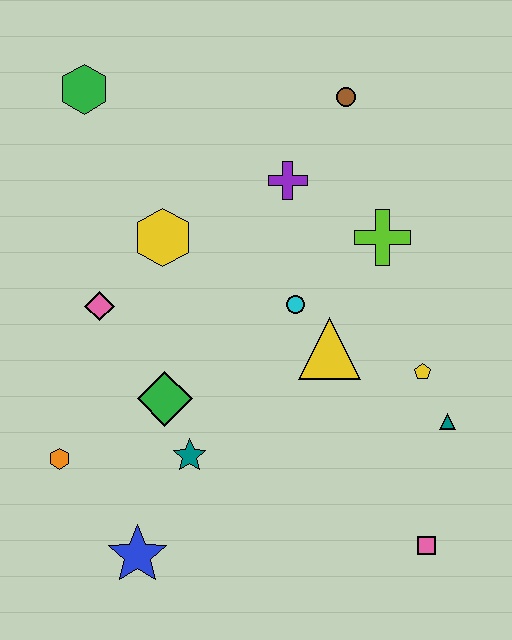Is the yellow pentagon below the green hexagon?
Yes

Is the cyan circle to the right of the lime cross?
No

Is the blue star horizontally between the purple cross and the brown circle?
No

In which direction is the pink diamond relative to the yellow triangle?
The pink diamond is to the left of the yellow triangle.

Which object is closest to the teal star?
The green diamond is closest to the teal star.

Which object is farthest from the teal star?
The brown circle is farthest from the teal star.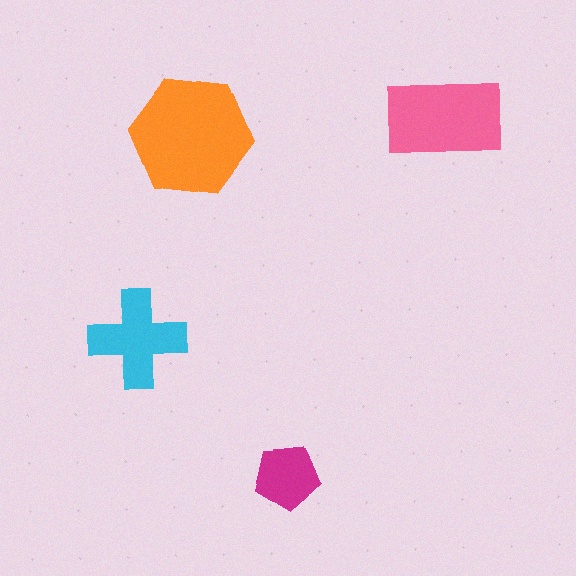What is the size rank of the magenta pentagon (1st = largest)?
4th.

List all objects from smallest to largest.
The magenta pentagon, the cyan cross, the pink rectangle, the orange hexagon.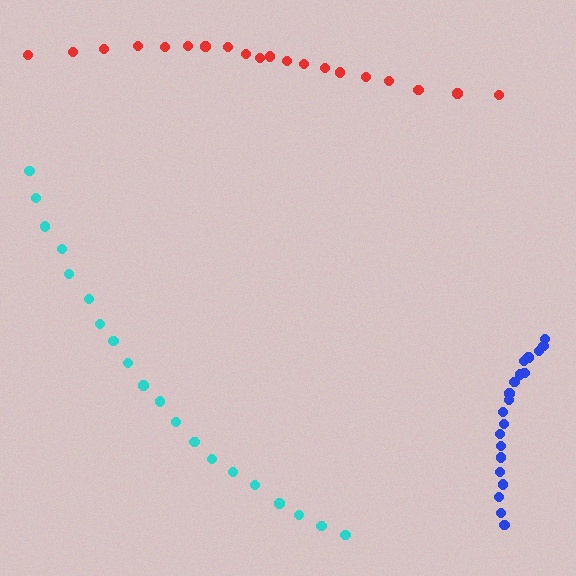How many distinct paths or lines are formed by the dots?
There are 3 distinct paths.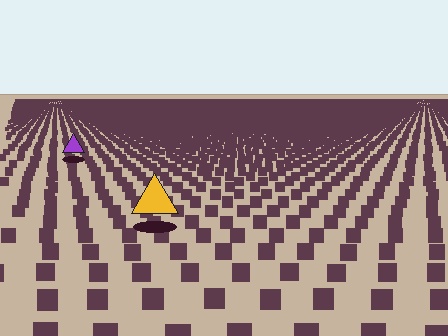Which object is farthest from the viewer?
The purple triangle is farthest from the viewer. It appears smaller and the ground texture around it is denser.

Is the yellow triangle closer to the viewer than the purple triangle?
Yes. The yellow triangle is closer — you can tell from the texture gradient: the ground texture is coarser near it.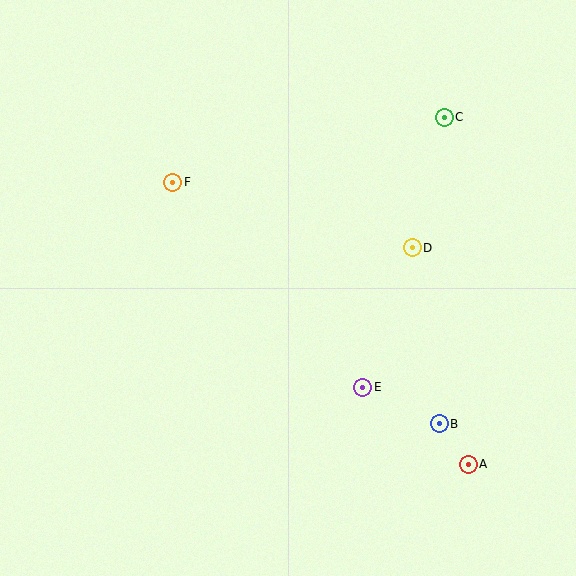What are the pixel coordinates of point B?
Point B is at (439, 424).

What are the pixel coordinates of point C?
Point C is at (444, 117).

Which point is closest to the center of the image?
Point E at (363, 387) is closest to the center.